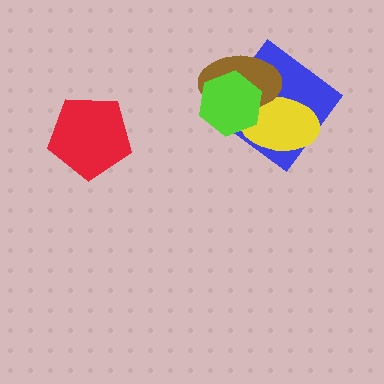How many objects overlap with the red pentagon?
0 objects overlap with the red pentagon.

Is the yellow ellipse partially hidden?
Yes, it is partially covered by another shape.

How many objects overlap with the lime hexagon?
3 objects overlap with the lime hexagon.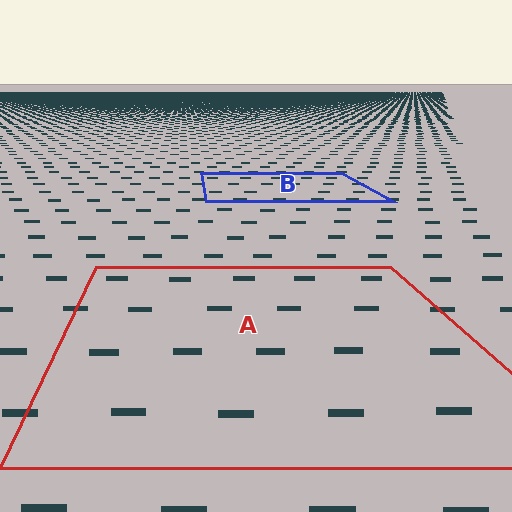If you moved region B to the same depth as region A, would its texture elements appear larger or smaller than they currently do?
They would appear larger. At a closer depth, the same texture elements are projected at a bigger on-screen size.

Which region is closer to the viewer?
Region A is closer. The texture elements there are larger and more spread out.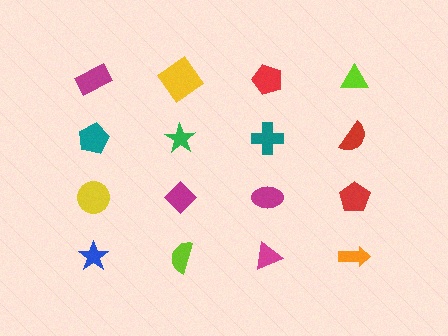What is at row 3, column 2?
A magenta diamond.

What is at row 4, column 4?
An orange arrow.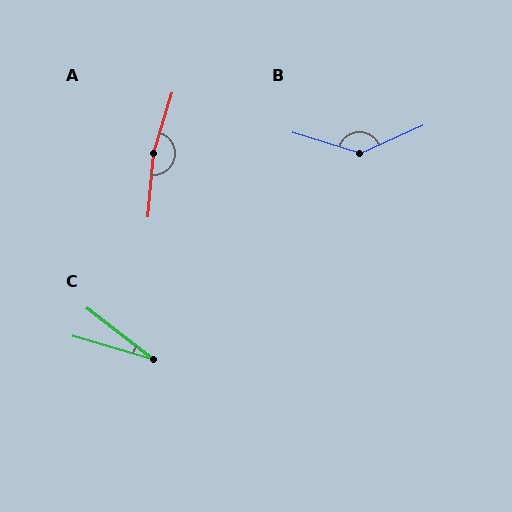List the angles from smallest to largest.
C (21°), B (138°), A (167°).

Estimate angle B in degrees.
Approximately 138 degrees.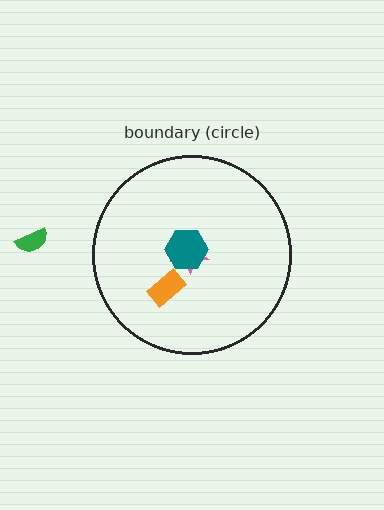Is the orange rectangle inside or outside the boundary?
Inside.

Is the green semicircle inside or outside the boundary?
Outside.